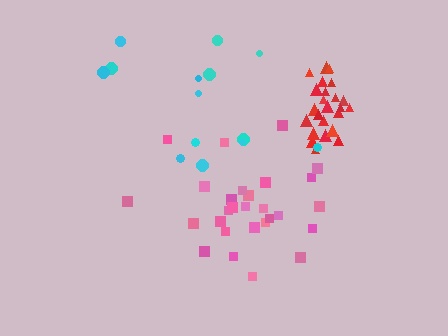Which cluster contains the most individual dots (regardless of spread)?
Pink (28).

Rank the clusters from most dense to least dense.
red, pink, cyan.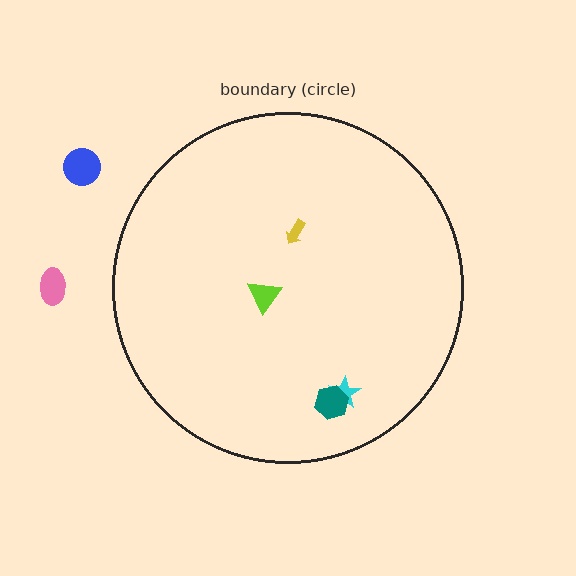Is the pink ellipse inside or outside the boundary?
Outside.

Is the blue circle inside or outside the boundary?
Outside.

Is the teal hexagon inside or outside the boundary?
Inside.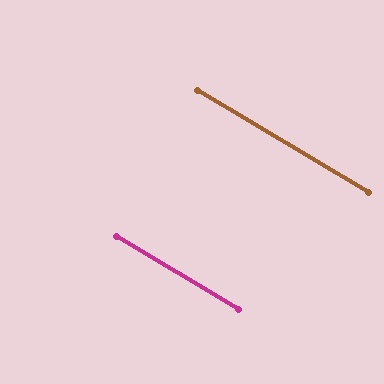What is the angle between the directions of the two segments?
Approximately 0 degrees.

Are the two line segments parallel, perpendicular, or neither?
Parallel — their directions differ by only 0.3°.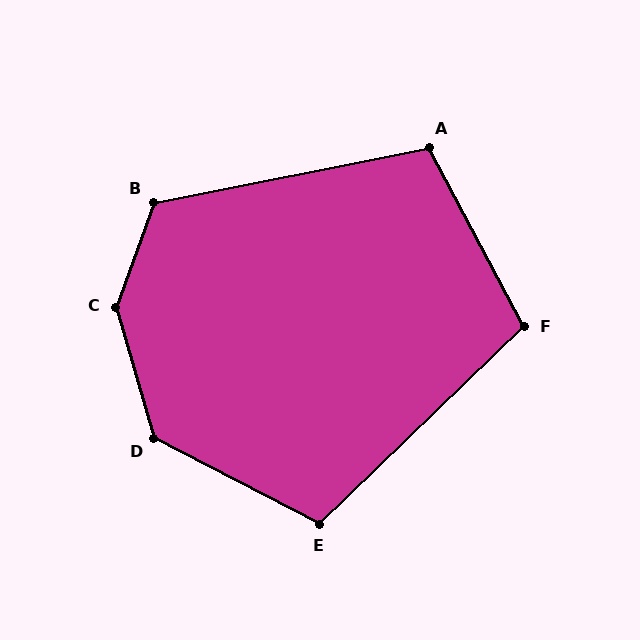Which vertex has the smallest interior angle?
F, at approximately 106 degrees.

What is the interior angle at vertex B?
Approximately 121 degrees (obtuse).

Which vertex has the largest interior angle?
C, at approximately 145 degrees.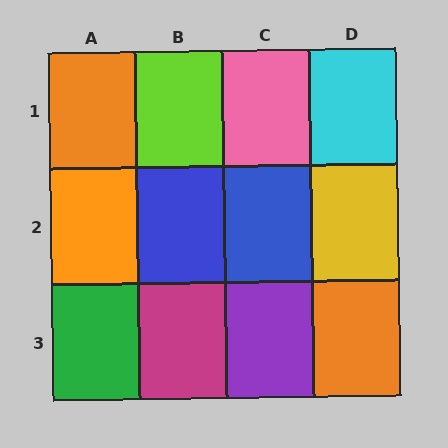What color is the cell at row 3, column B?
Magenta.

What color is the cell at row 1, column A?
Orange.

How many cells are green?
1 cell is green.